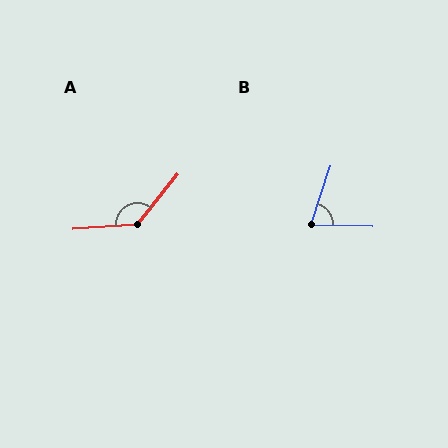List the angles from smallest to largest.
B (73°), A (133°).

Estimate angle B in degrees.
Approximately 73 degrees.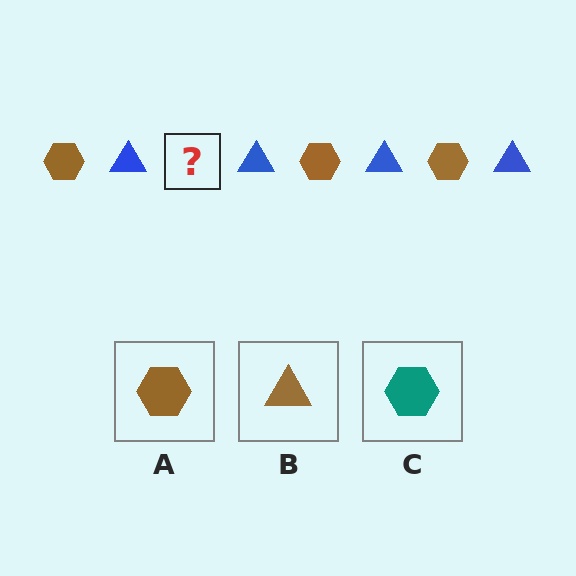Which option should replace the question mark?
Option A.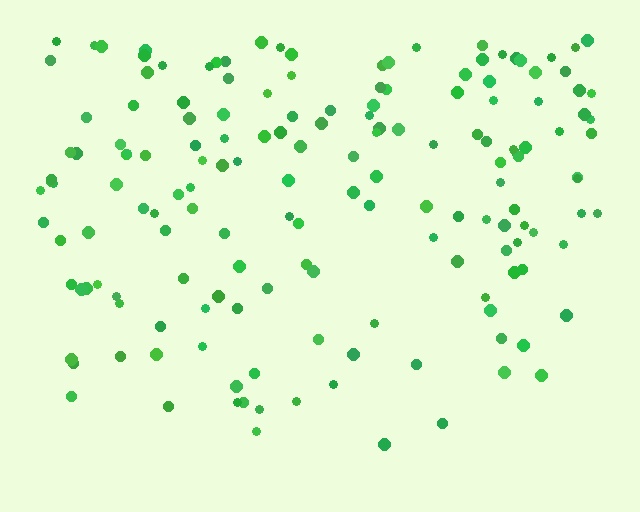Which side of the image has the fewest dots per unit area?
The bottom.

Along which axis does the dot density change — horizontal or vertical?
Vertical.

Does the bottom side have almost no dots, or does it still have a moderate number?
Still a moderate number, just noticeably fewer than the top.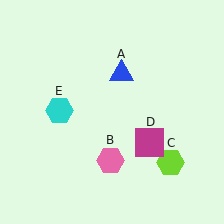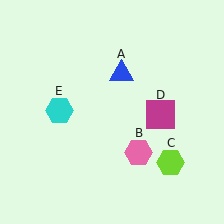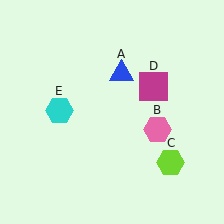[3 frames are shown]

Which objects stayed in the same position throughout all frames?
Blue triangle (object A) and lime hexagon (object C) and cyan hexagon (object E) remained stationary.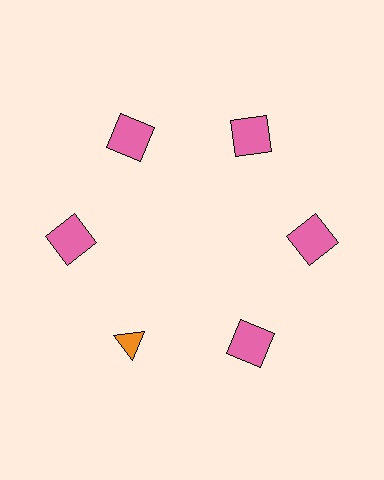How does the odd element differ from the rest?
It differs in both color (orange instead of pink) and shape (triangle instead of square).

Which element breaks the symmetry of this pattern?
The orange triangle at roughly the 7 o'clock position breaks the symmetry. All other shapes are pink squares.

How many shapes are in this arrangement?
There are 6 shapes arranged in a ring pattern.